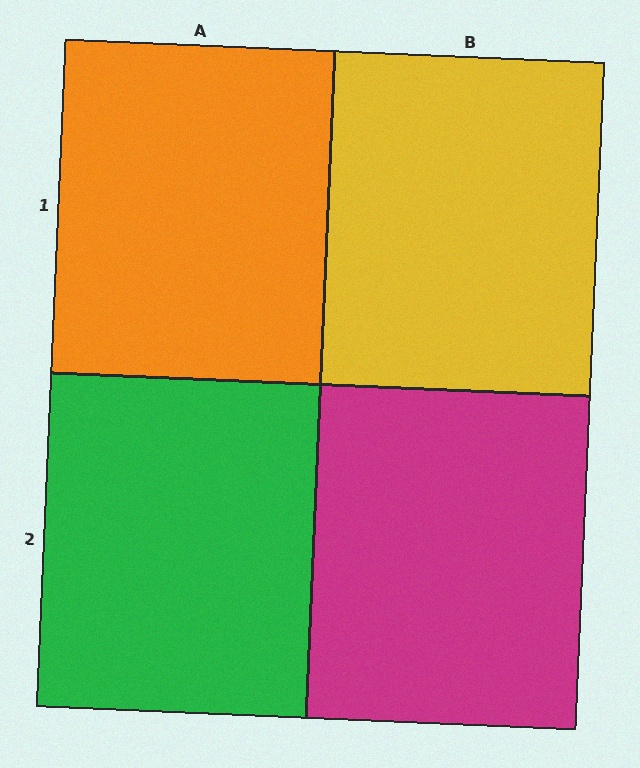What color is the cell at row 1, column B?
Yellow.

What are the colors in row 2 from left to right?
Green, magenta.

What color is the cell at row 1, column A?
Orange.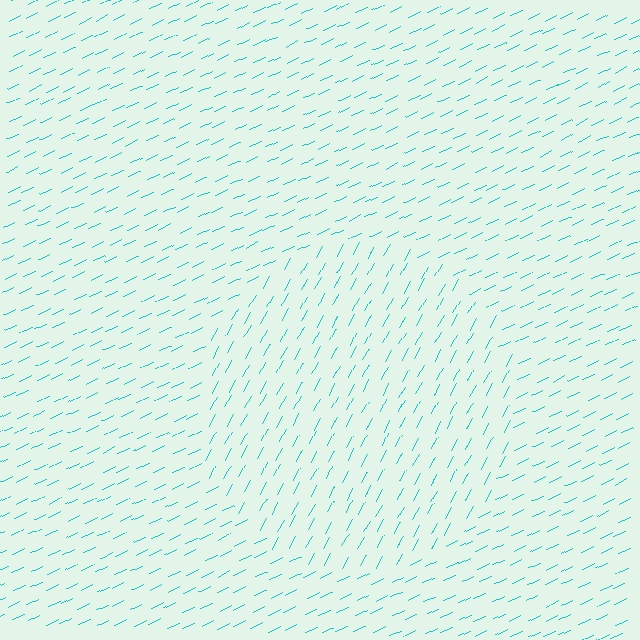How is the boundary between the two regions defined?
The boundary is defined purely by a change in line orientation (approximately 37 degrees difference). All lines are the same color and thickness.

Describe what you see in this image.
The image is filled with small cyan line segments. A circle region in the image has lines oriented differently from the surrounding lines, creating a visible texture boundary.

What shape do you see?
I see a circle.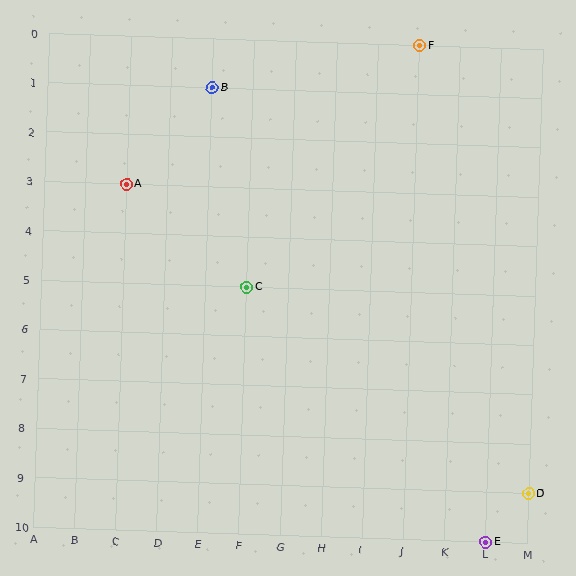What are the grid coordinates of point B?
Point B is at grid coordinates (E, 1).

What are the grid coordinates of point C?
Point C is at grid coordinates (F, 5).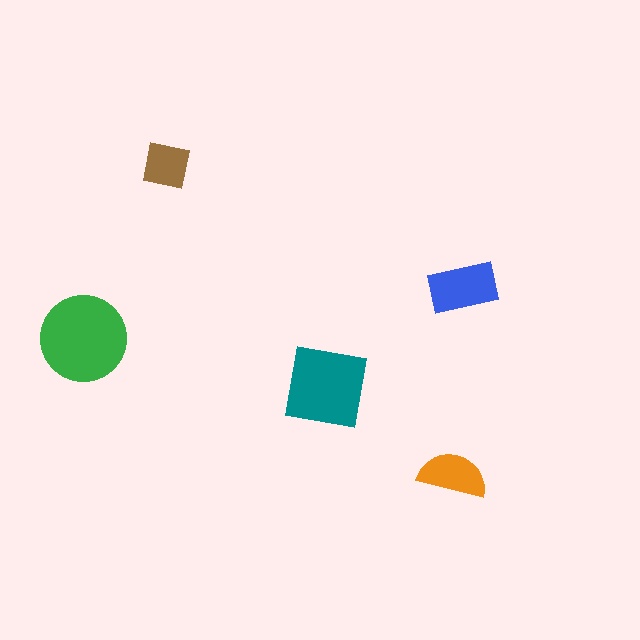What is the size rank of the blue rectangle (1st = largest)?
3rd.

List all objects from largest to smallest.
The green circle, the teal square, the blue rectangle, the orange semicircle, the brown square.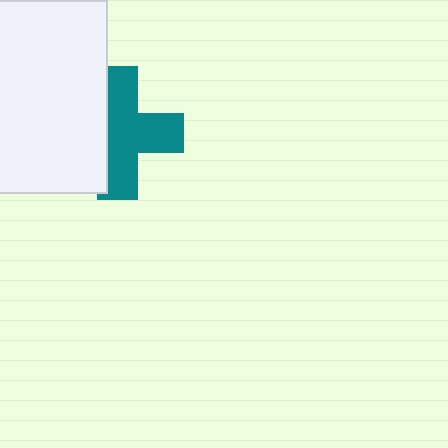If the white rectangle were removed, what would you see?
You would see the complete teal cross.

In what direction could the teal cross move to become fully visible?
The teal cross could move right. That would shift it out from behind the white rectangle entirely.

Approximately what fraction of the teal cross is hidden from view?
Roughly 35% of the teal cross is hidden behind the white rectangle.